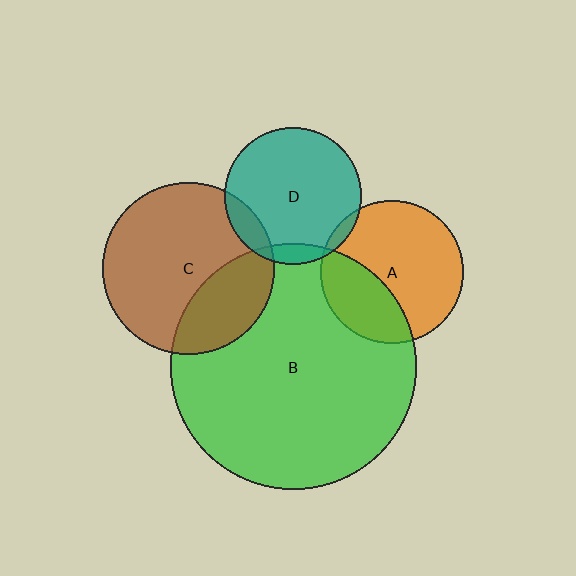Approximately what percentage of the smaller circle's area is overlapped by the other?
Approximately 5%.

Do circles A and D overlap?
Yes.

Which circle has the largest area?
Circle B (green).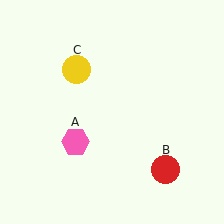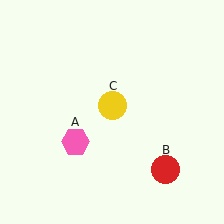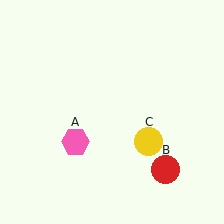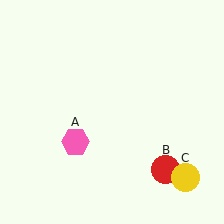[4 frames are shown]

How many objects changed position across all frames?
1 object changed position: yellow circle (object C).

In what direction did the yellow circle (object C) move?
The yellow circle (object C) moved down and to the right.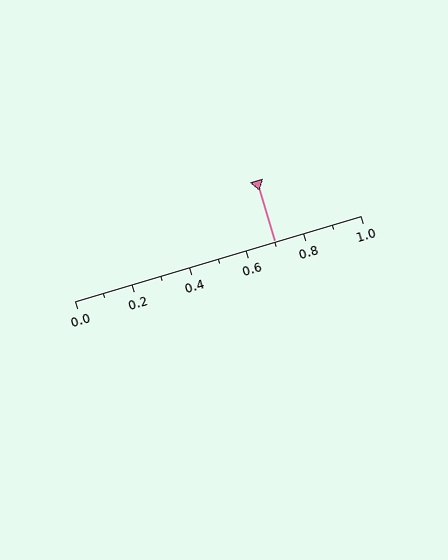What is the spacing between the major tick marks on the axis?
The major ticks are spaced 0.2 apart.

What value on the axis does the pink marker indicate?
The marker indicates approximately 0.7.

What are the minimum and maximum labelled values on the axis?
The axis runs from 0.0 to 1.0.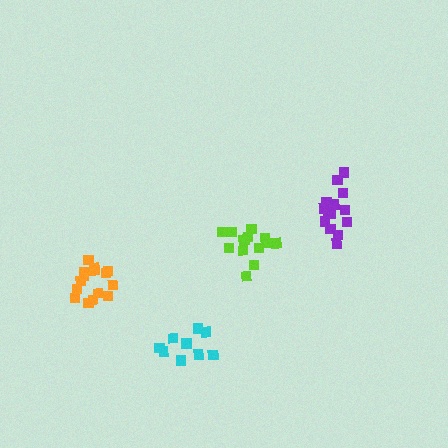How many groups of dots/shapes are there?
There are 4 groups.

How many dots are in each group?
Group 1: 14 dots, Group 2: 9 dots, Group 3: 13 dots, Group 4: 15 dots (51 total).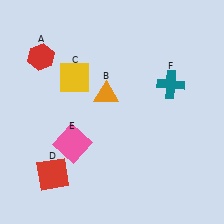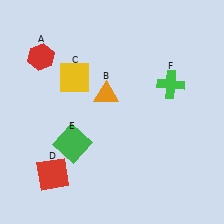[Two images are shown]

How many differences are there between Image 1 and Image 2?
There are 2 differences between the two images.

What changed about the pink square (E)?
In Image 1, E is pink. In Image 2, it changed to green.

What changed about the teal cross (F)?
In Image 1, F is teal. In Image 2, it changed to green.